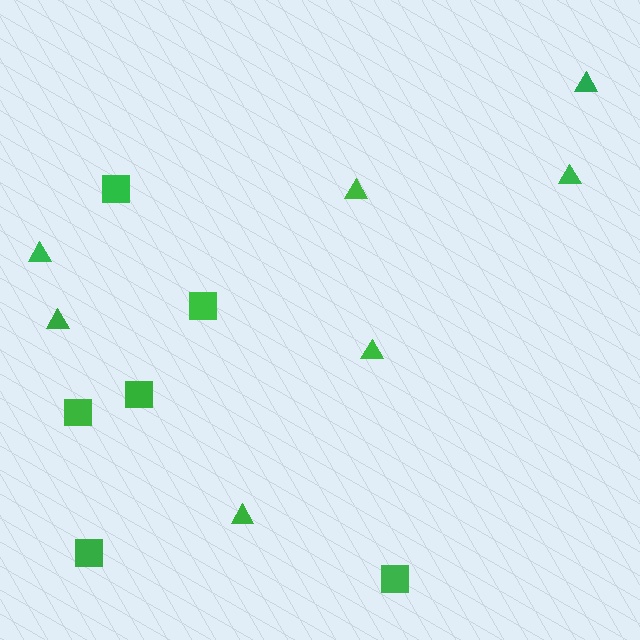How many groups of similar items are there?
There are 2 groups: one group of triangles (7) and one group of squares (6).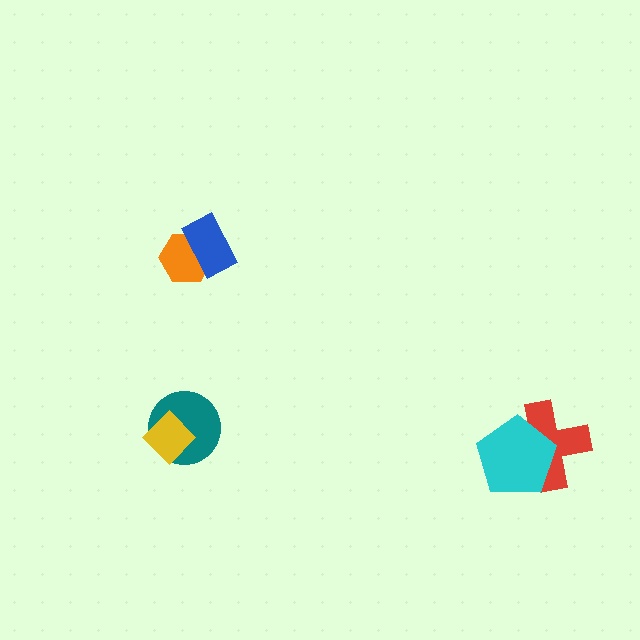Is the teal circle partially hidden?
Yes, it is partially covered by another shape.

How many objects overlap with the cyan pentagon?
1 object overlaps with the cyan pentagon.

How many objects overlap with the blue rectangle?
1 object overlaps with the blue rectangle.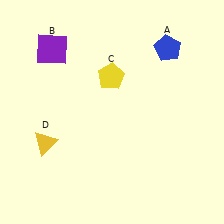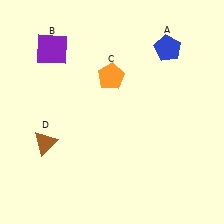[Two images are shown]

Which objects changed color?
C changed from yellow to orange. D changed from yellow to brown.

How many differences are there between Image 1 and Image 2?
There are 2 differences between the two images.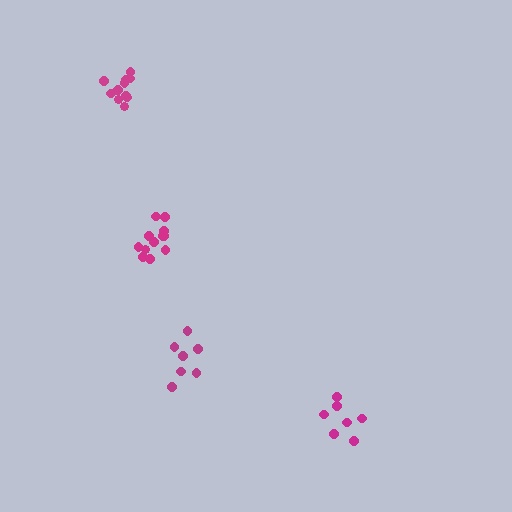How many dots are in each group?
Group 1: 11 dots, Group 2: 7 dots, Group 3: 7 dots, Group 4: 12 dots (37 total).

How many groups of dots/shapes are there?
There are 4 groups.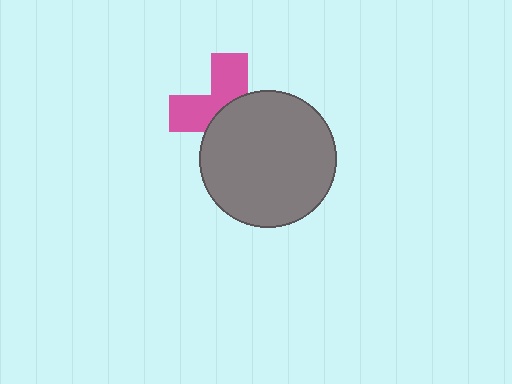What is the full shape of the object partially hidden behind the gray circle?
The partially hidden object is a pink cross.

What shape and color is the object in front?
The object in front is a gray circle.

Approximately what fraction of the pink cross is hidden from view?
Roughly 56% of the pink cross is hidden behind the gray circle.